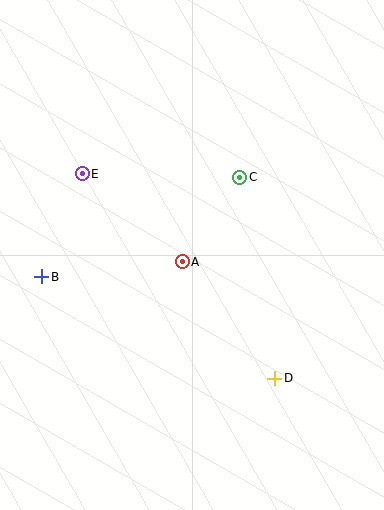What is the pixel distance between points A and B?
The distance between A and B is 141 pixels.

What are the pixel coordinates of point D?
Point D is at (275, 378).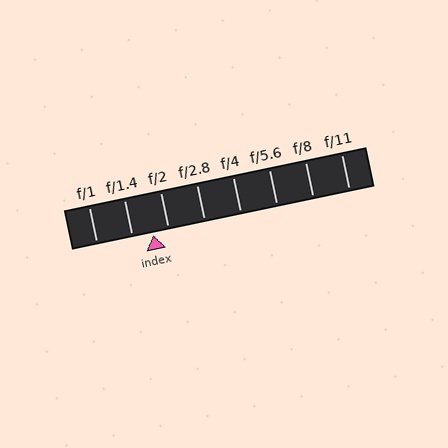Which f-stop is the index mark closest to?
The index mark is closest to f/2.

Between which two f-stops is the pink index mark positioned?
The index mark is between f/1.4 and f/2.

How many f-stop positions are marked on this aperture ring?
There are 8 f-stop positions marked.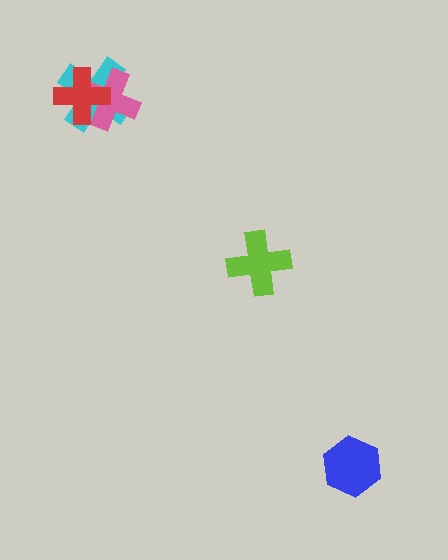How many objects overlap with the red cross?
2 objects overlap with the red cross.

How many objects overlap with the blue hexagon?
0 objects overlap with the blue hexagon.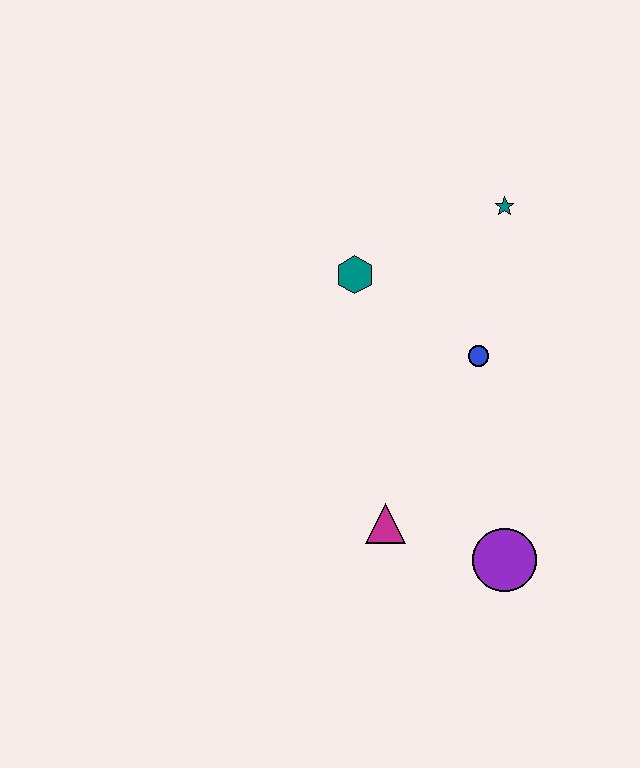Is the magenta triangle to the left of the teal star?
Yes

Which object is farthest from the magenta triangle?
The teal star is farthest from the magenta triangle.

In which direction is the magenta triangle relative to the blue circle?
The magenta triangle is below the blue circle.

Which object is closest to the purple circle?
The magenta triangle is closest to the purple circle.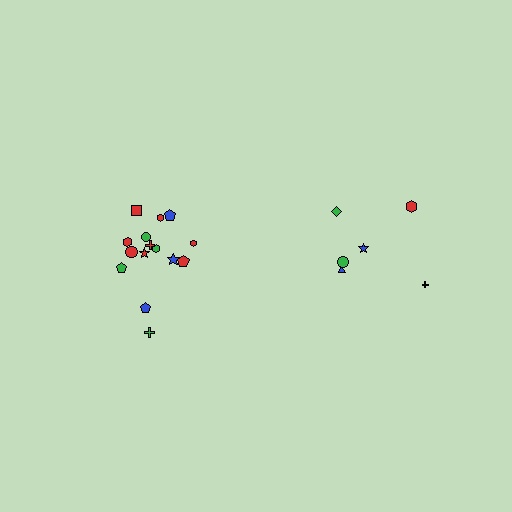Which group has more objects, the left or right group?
The left group.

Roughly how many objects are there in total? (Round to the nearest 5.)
Roughly 20 objects in total.